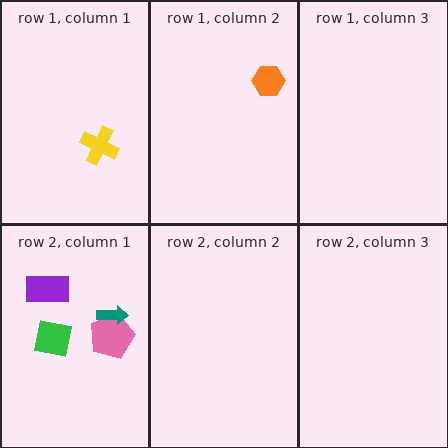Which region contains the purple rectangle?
The row 2, column 1 region.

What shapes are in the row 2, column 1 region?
The green square, the purple rectangle, the pink pentagon, the teal arrow.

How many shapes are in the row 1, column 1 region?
1.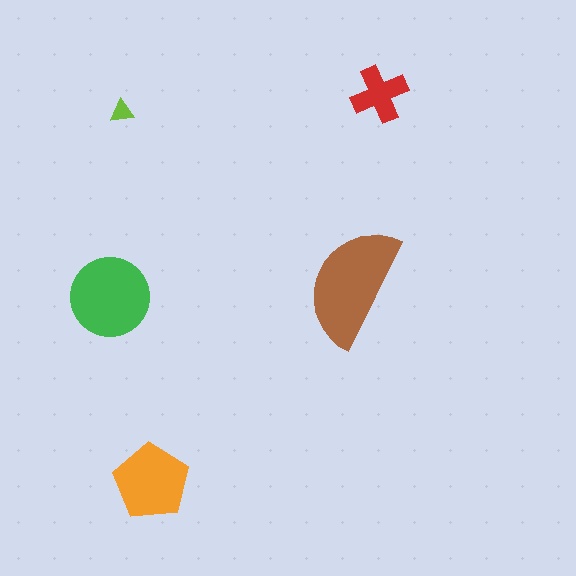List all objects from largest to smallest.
The brown semicircle, the green circle, the orange pentagon, the red cross, the lime triangle.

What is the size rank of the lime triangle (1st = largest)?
5th.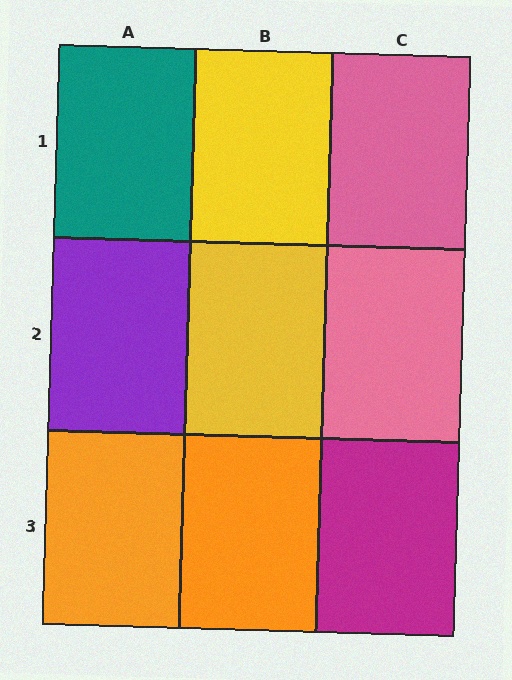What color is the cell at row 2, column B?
Yellow.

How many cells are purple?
1 cell is purple.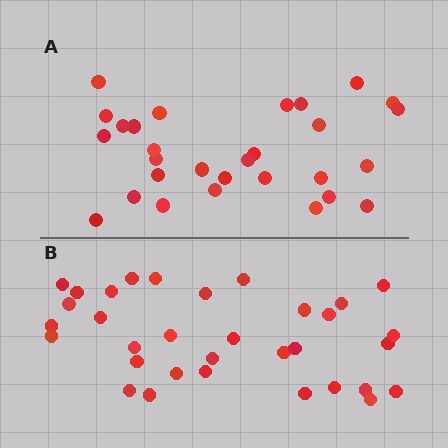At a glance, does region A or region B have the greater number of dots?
Region B (the bottom region) has more dots.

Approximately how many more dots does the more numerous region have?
Region B has about 4 more dots than region A.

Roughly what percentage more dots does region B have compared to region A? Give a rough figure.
About 15% more.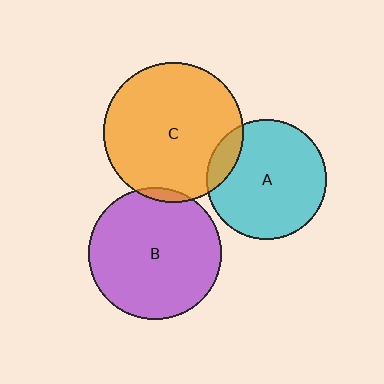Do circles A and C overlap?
Yes.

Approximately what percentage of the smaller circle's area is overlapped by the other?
Approximately 10%.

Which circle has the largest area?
Circle C (orange).